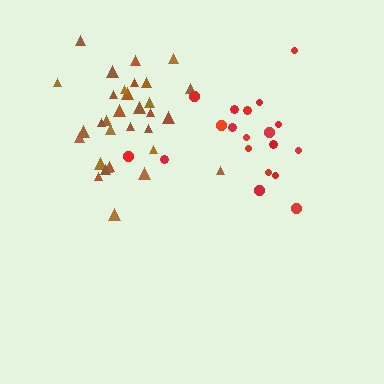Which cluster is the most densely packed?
Brown.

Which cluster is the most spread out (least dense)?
Red.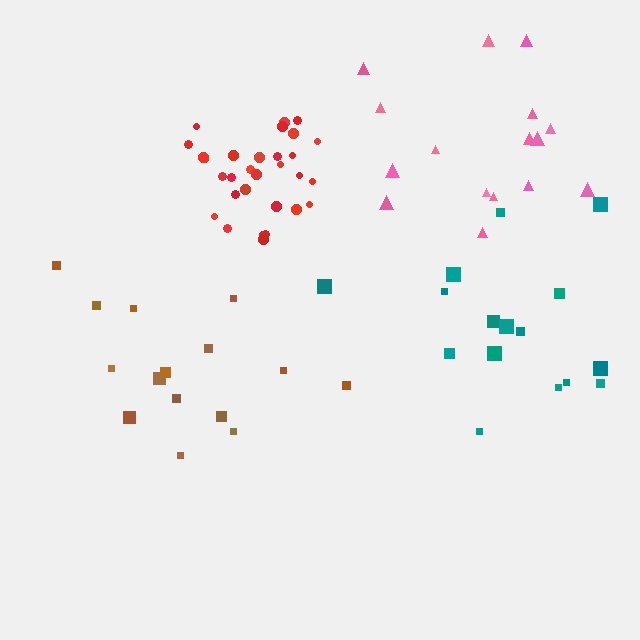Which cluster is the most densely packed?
Red.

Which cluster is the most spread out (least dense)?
Brown.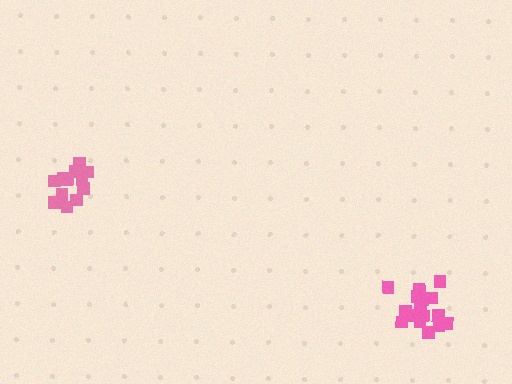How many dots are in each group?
Group 1: 17 dots, Group 2: 14 dots (31 total).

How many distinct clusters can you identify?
There are 2 distinct clusters.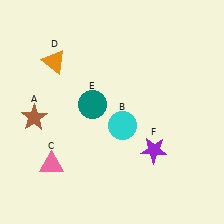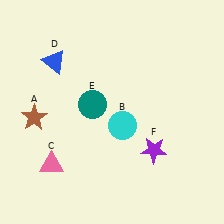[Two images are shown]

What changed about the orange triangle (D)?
In Image 1, D is orange. In Image 2, it changed to blue.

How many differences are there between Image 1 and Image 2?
There is 1 difference between the two images.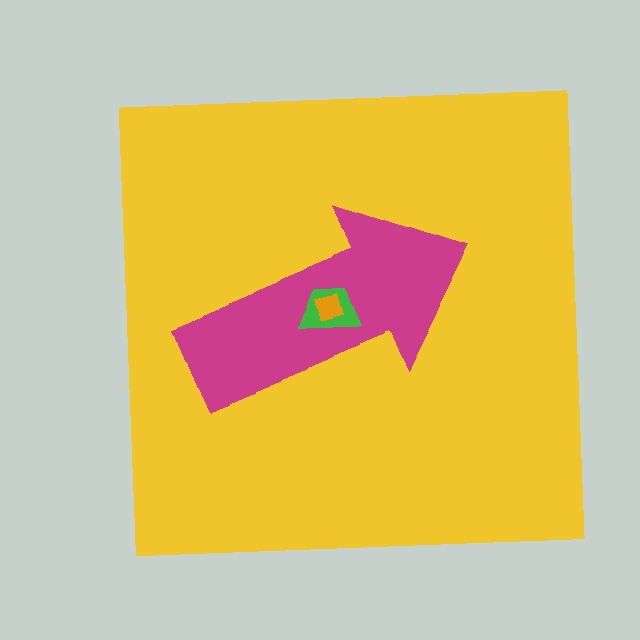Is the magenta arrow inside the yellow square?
Yes.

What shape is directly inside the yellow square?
The magenta arrow.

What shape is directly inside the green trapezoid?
The orange diamond.